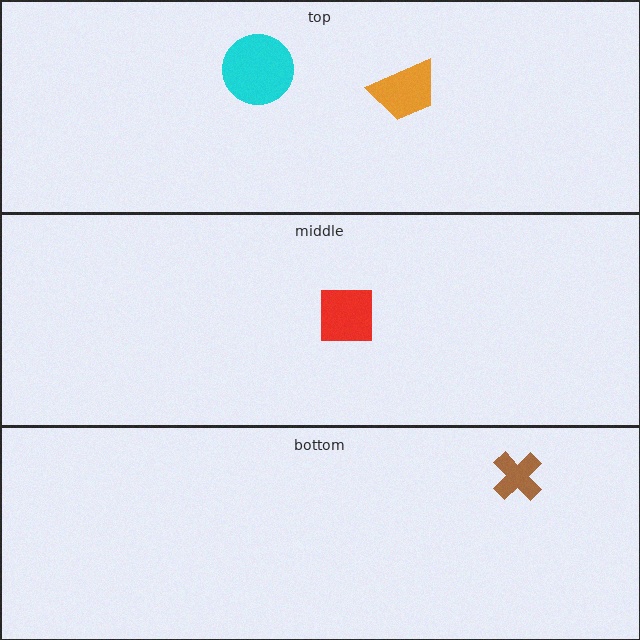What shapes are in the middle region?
The red square.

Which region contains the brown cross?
The bottom region.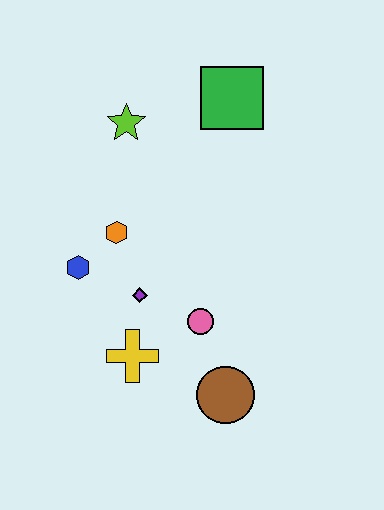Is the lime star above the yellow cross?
Yes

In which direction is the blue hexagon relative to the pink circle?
The blue hexagon is to the left of the pink circle.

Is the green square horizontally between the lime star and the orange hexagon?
No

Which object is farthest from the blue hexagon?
The green square is farthest from the blue hexagon.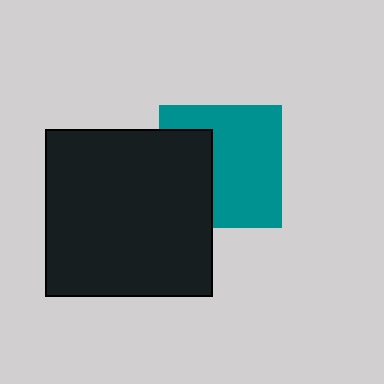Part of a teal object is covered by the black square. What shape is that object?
It is a square.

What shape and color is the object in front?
The object in front is a black square.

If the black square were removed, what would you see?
You would see the complete teal square.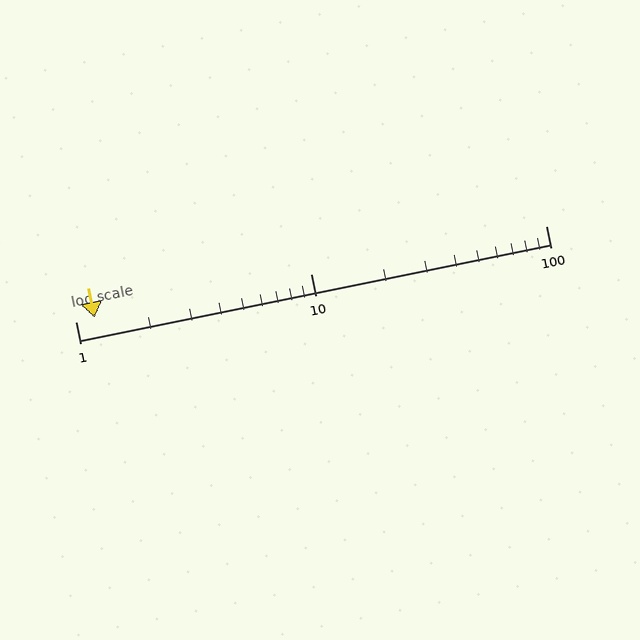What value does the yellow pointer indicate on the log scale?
The pointer indicates approximately 1.2.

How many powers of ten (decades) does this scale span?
The scale spans 2 decades, from 1 to 100.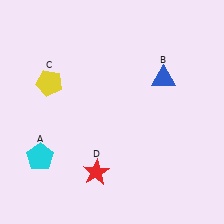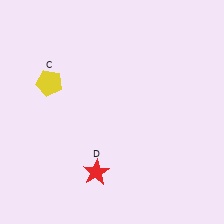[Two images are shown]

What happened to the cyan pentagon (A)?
The cyan pentagon (A) was removed in Image 2. It was in the bottom-left area of Image 1.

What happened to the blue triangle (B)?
The blue triangle (B) was removed in Image 2. It was in the top-right area of Image 1.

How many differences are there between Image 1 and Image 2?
There are 2 differences between the two images.